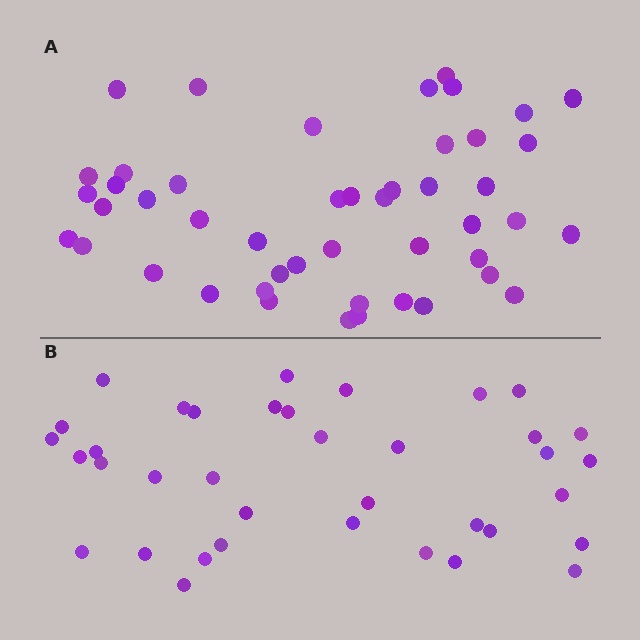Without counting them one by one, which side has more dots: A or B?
Region A (the top region) has more dots.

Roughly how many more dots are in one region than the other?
Region A has roughly 10 or so more dots than region B.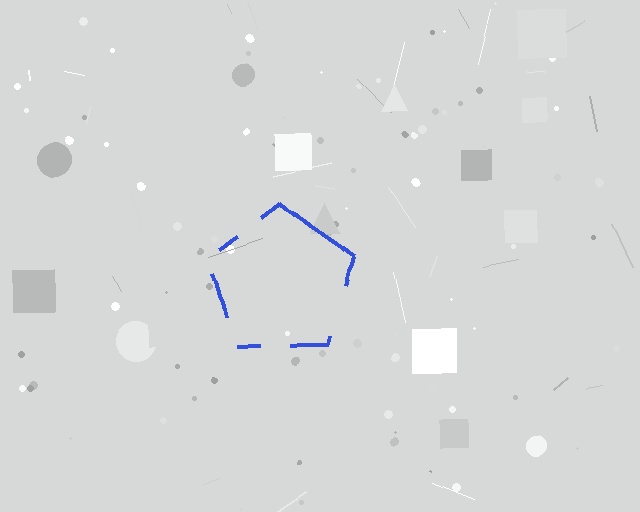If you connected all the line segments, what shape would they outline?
They would outline a pentagon.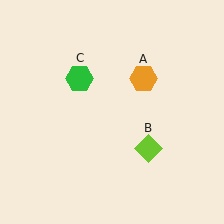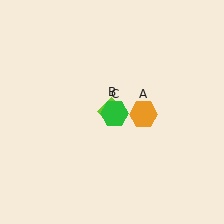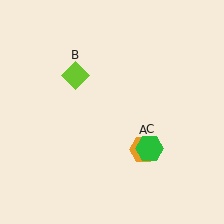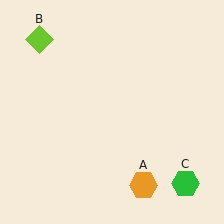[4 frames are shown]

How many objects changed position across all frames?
3 objects changed position: orange hexagon (object A), lime diamond (object B), green hexagon (object C).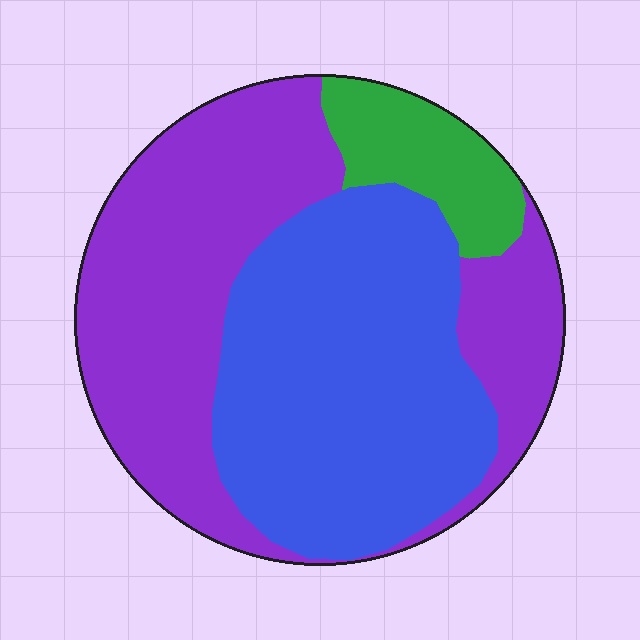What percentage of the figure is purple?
Purple covers around 45% of the figure.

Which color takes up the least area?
Green, at roughly 10%.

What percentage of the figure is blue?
Blue takes up about two fifths (2/5) of the figure.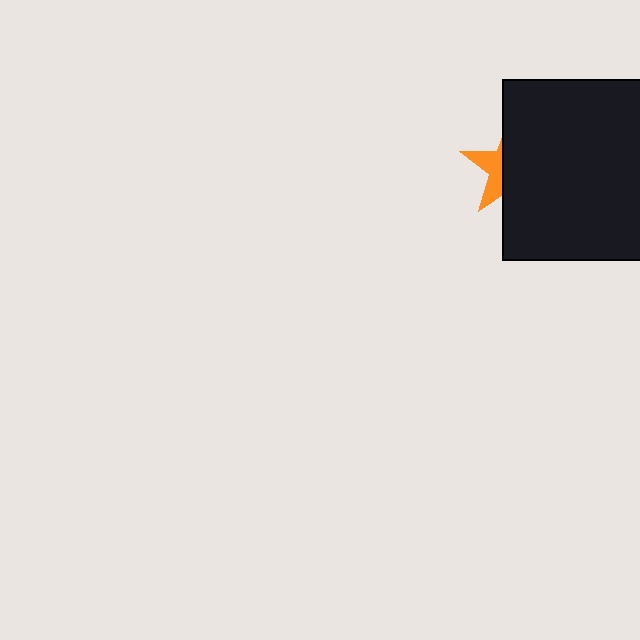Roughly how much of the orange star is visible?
A small part of it is visible (roughly 33%).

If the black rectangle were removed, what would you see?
You would see the complete orange star.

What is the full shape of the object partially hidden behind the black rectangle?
The partially hidden object is an orange star.